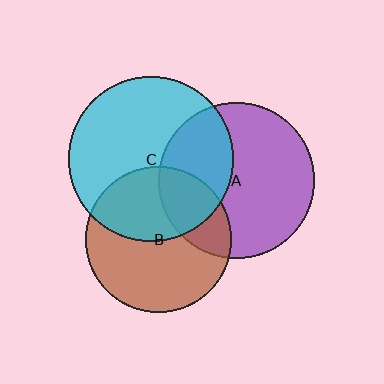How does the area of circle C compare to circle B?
Approximately 1.3 times.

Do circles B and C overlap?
Yes.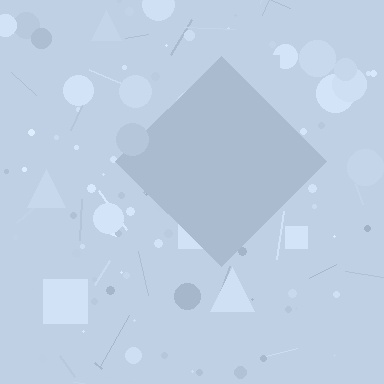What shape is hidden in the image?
A diamond is hidden in the image.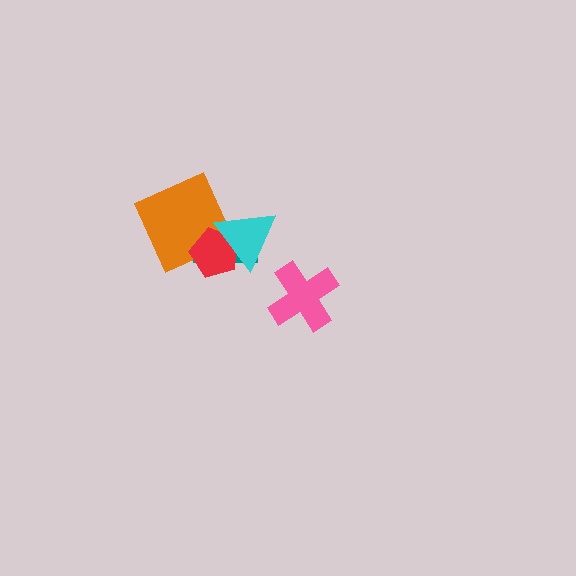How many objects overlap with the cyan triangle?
3 objects overlap with the cyan triangle.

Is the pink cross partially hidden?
No, no other shape covers it.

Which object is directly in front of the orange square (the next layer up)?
The red pentagon is directly in front of the orange square.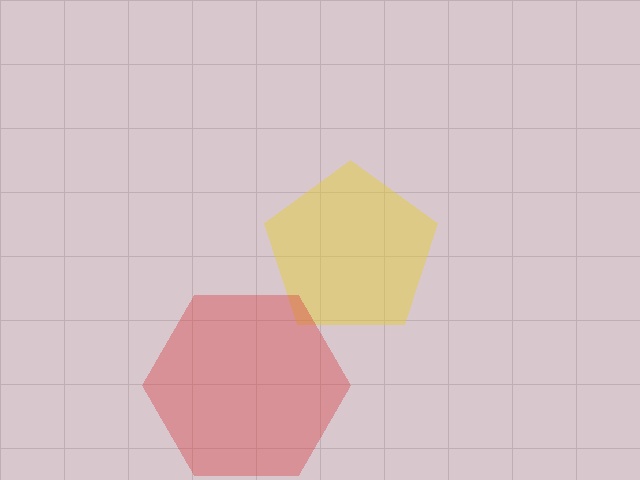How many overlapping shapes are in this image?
There are 2 overlapping shapes in the image.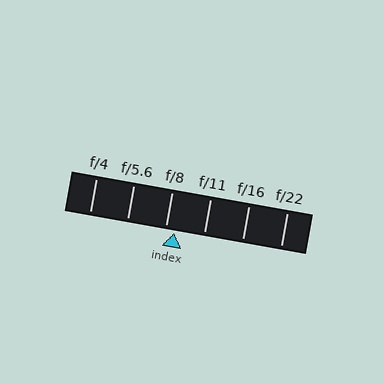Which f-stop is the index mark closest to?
The index mark is closest to f/8.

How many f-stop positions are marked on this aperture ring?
There are 6 f-stop positions marked.